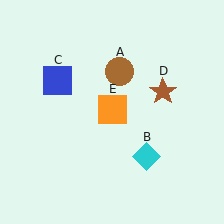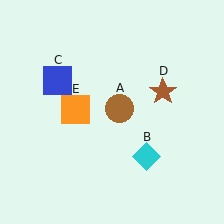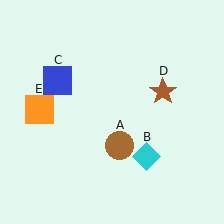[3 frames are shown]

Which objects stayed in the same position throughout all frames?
Cyan diamond (object B) and blue square (object C) and brown star (object D) remained stationary.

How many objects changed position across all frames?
2 objects changed position: brown circle (object A), orange square (object E).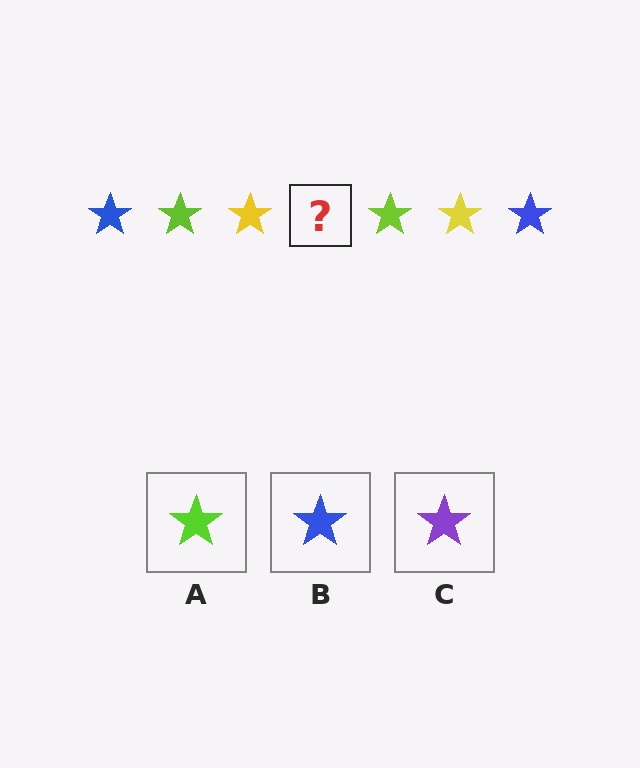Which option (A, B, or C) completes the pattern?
B.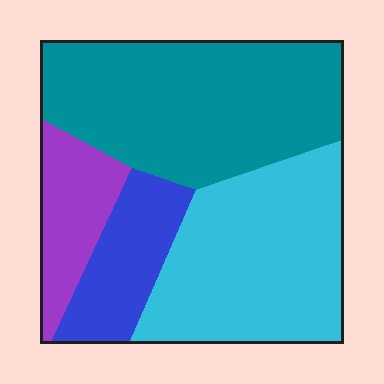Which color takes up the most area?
Teal, at roughly 40%.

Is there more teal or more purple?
Teal.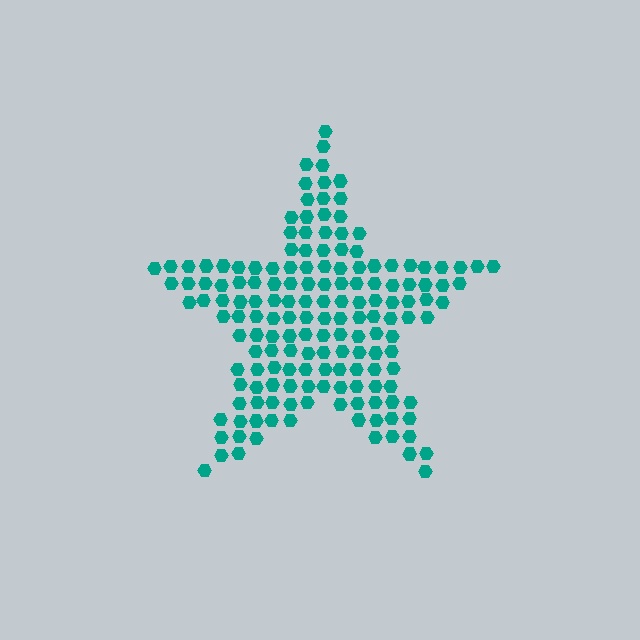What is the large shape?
The large shape is a star.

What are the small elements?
The small elements are hexagons.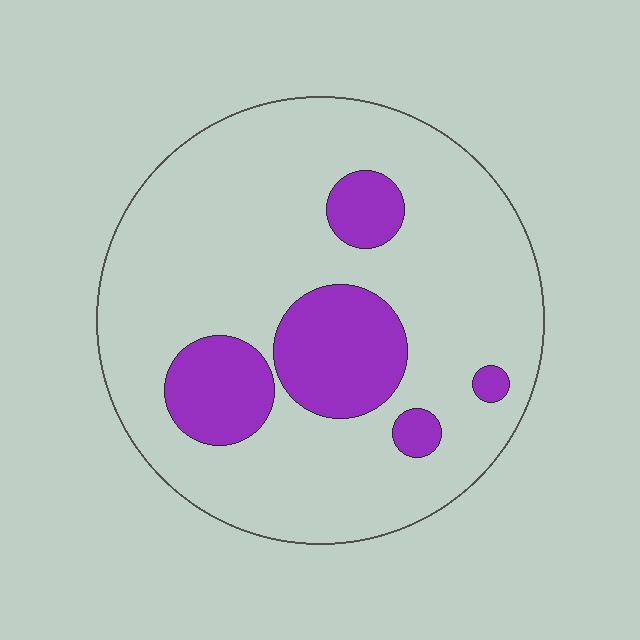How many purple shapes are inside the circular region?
5.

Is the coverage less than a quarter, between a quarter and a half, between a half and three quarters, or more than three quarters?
Less than a quarter.